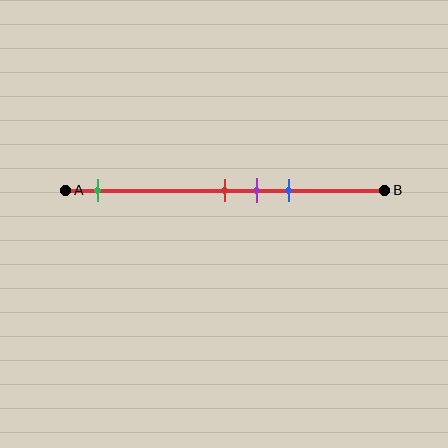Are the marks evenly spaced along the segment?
No, the marks are not evenly spaced.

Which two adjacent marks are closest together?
The red and purple marks are the closest adjacent pair.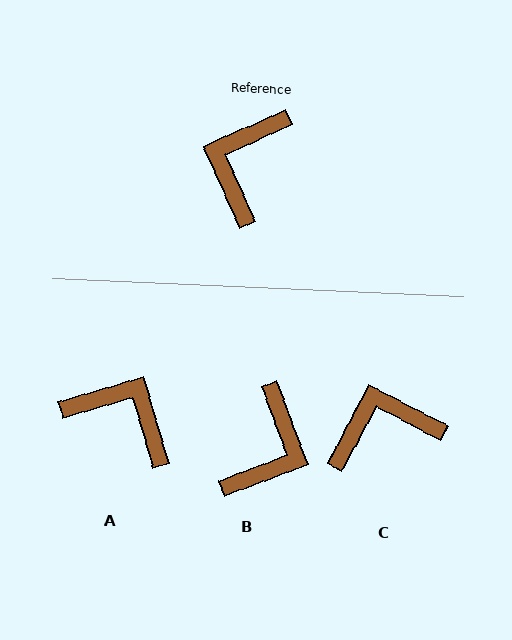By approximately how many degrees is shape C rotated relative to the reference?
Approximately 52 degrees clockwise.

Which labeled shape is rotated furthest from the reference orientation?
B, about 176 degrees away.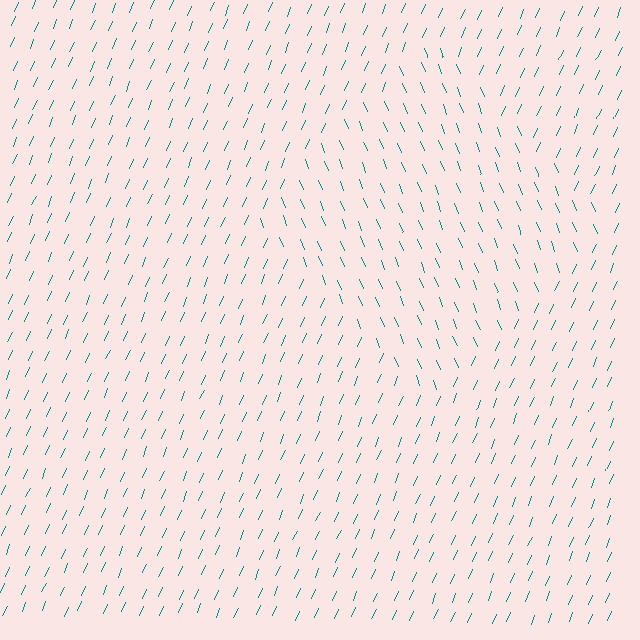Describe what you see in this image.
The image is filled with small teal line segments. A diamond region in the image has lines oriented differently from the surrounding lines, creating a visible texture boundary.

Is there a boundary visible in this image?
Yes, there is a texture boundary formed by a change in line orientation.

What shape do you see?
I see a diamond.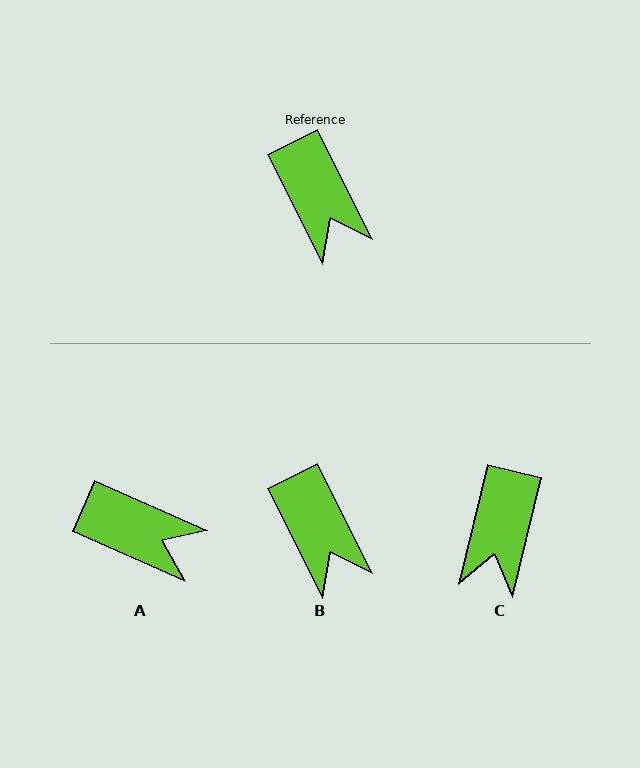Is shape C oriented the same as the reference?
No, it is off by about 40 degrees.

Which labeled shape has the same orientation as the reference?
B.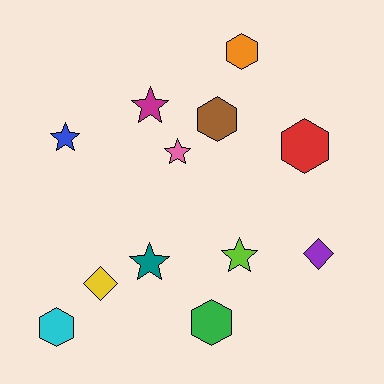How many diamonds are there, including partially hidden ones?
There are 2 diamonds.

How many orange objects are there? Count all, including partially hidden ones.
There is 1 orange object.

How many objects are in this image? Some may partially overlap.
There are 12 objects.